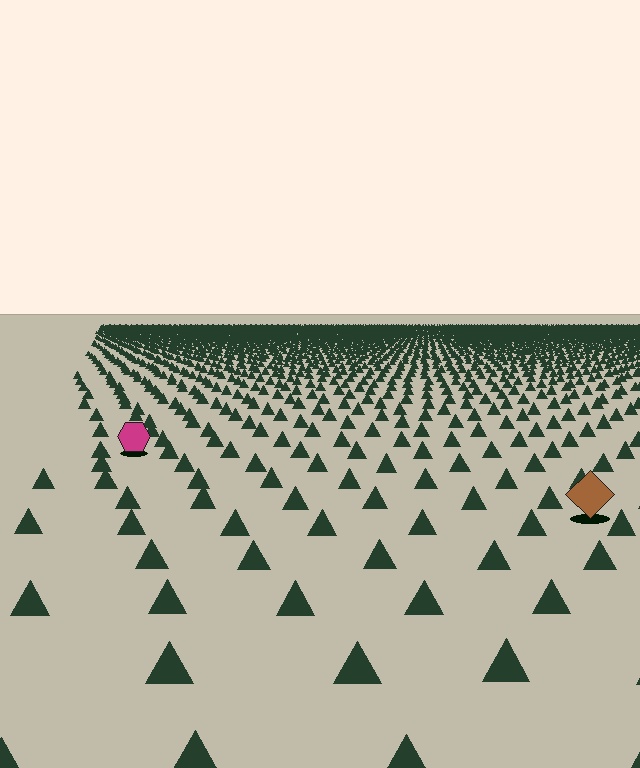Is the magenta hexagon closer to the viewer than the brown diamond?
No. The brown diamond is closer — you can tell from the texture gradient: the ground texture is coarser near it.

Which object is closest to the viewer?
The brown diamond is closest. The texture marks near it are larger and more spread out.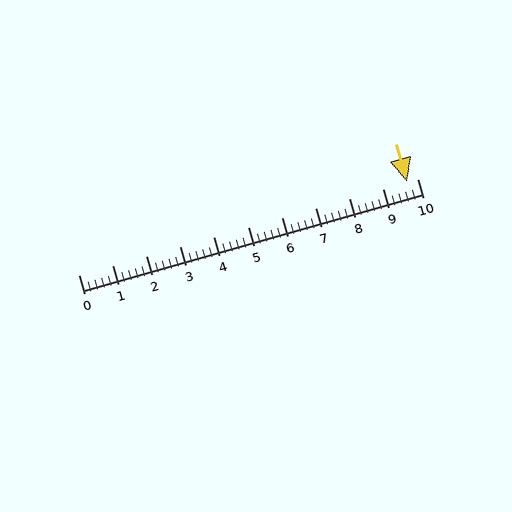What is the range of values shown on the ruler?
The ruler shows values from 0 to 10.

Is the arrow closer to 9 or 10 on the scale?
The arrow is closer to 10.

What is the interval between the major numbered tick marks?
The major tick marks are spaced 1 units apart.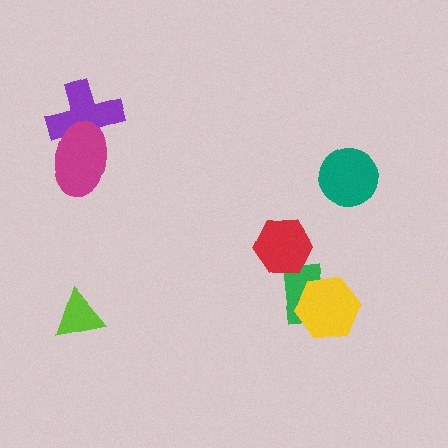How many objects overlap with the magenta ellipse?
1 object overlaps with the magenta ellipse.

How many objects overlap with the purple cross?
1 object overlaps with the purple cross.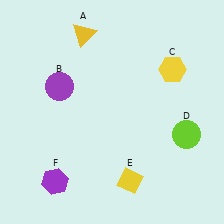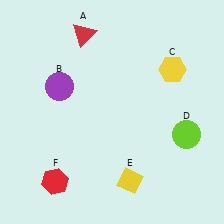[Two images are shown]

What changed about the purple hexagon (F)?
In Image 1, F is purple. In Image 2, it changed to red.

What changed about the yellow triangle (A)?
In Image 1, A is yellow. In Image 2, it changed to red.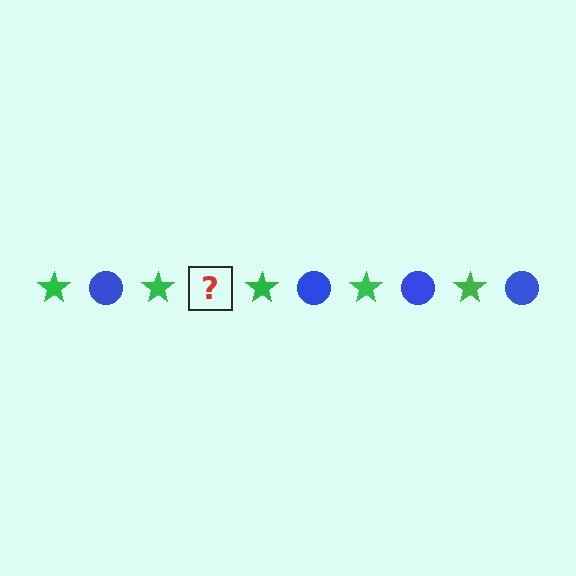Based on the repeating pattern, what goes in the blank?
The blank should be a blue circle.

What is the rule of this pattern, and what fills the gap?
The rule is that the pattern alternates between green star and blue circle. The gap should be filled with a blue circle.